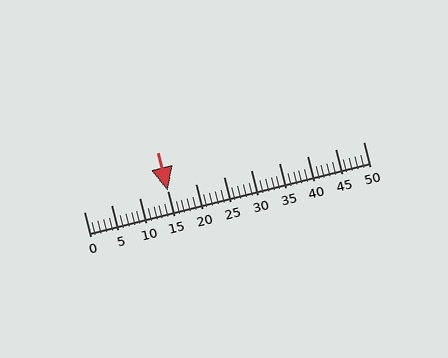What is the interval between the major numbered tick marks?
The major tick marks are spaced 5 units apart.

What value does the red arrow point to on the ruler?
The red arrow points to approximately 15.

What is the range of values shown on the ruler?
The ruler shows values from 0 to 50.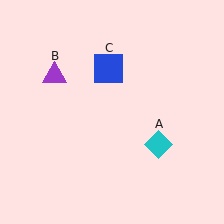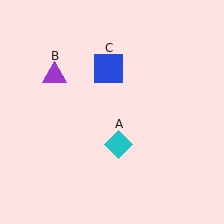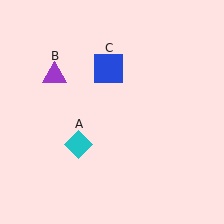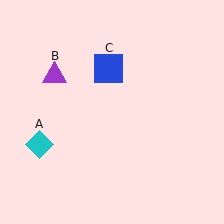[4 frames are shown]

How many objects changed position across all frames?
1 object changed position: cyan diamond (object A).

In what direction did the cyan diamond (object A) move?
The cyan diamond (object A) moved left.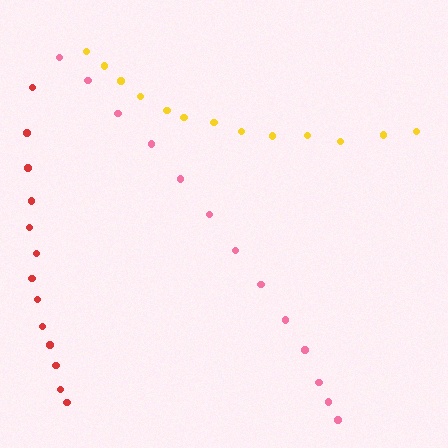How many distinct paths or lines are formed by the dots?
There are 3 distinct paths.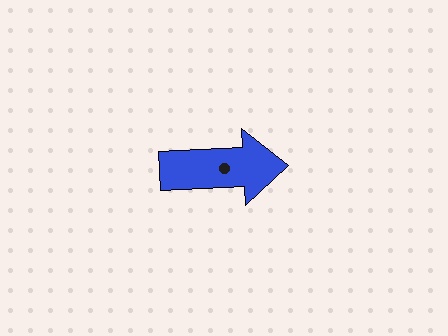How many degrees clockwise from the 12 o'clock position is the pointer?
Approximately 87 degrees.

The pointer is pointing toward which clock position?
Roughly 3 o'clock.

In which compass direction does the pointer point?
East.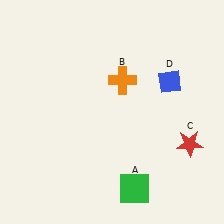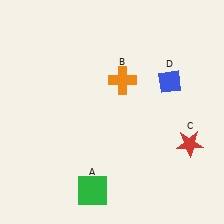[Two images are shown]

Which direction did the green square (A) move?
The green square (A) moved left.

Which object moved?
The green square (A) moved left.